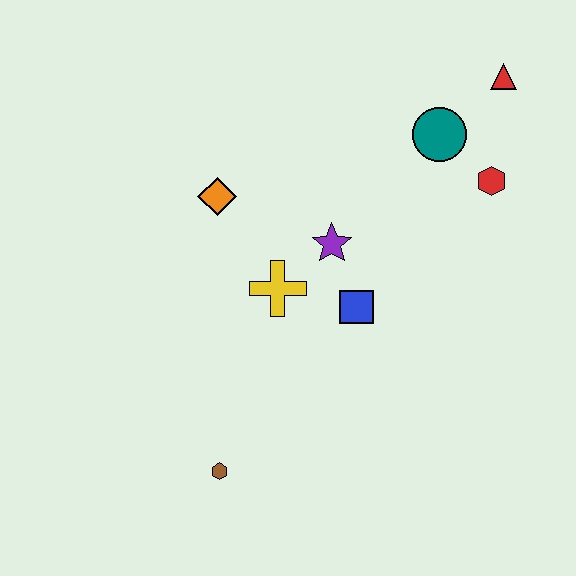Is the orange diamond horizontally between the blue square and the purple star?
No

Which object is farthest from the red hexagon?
The brown hexagon is farthest from the red hexagon.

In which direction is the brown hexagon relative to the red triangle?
The brown hexagon is below the red triangle.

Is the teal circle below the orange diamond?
No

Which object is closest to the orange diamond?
The yellow cross is closest to the orange diamond.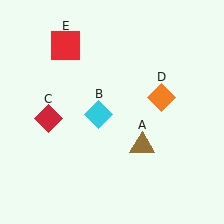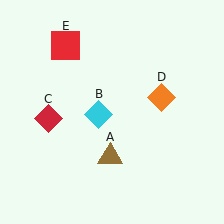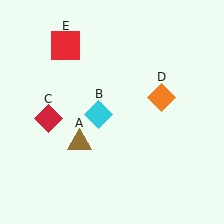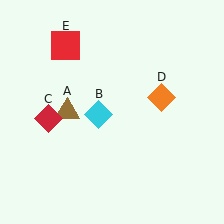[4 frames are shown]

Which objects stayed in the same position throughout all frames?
Cyan diamond (object B) and red diamond (object C) and orange diamond (object D) and red square (object E) remained stationary.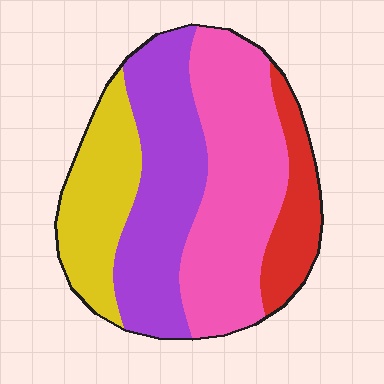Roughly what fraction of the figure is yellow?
Yellow takes up less than a quarter of the figure.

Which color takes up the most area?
Pink, at roughly 35%.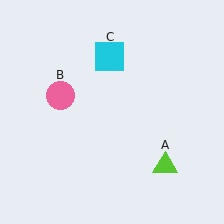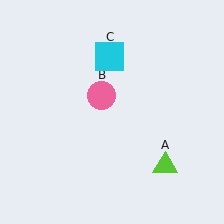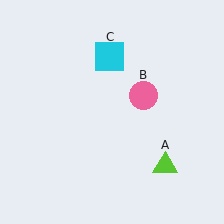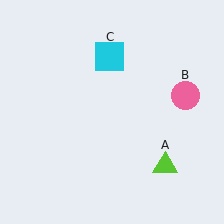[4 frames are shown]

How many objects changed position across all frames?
1 object changed position: pink circle (object B).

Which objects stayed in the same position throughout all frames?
Lime triangle (object A) and cyan square (object C) remained stationary.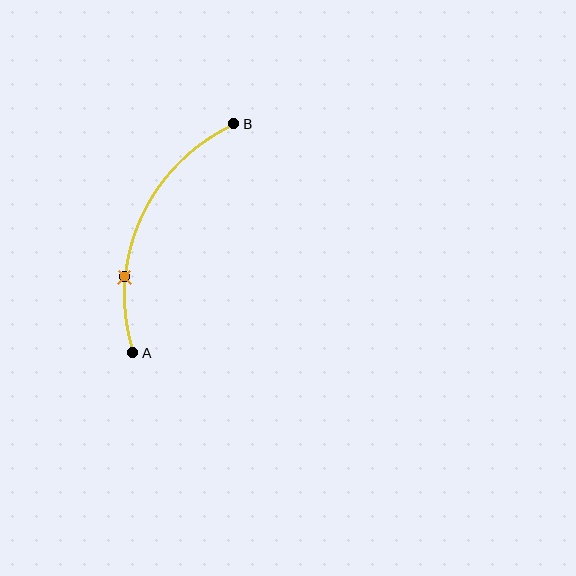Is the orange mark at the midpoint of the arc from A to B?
No. The orange mark lies on the arc but is closer to endpoint A. The arc midpoint would be at the point on the curve equidistant along the arc from both A and B.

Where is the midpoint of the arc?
The arc midpoint is the point on the curve farthest from the straight line joining A and B. It sits to the left of that line.